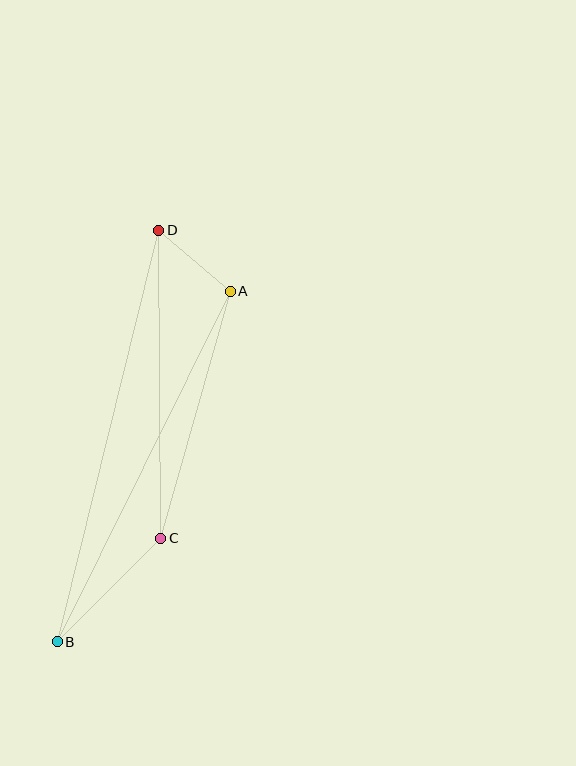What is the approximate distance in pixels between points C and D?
The distance between C and D is approximately 308 pixels.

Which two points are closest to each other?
Points A and D are closest to each other.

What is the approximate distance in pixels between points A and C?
The distance between A and C is approximately 257 pixels.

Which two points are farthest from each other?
Points B and D are farthest from each other.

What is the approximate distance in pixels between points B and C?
The distance between B and C is approximately 146 pixels.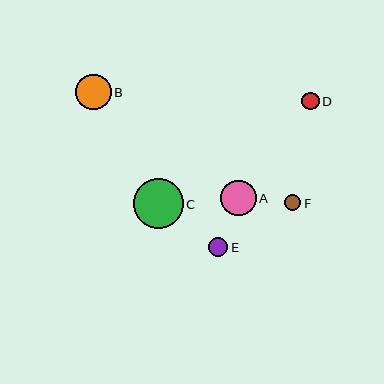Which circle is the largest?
Circle C is the largest with a size of approximately 50 pixels.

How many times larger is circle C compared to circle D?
Circle C is approximately 2.9 times the size of circle D.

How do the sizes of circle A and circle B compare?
Circle A and circle B are approximately the same size.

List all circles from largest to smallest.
From largest to smallest: C, A, B, E, D, F.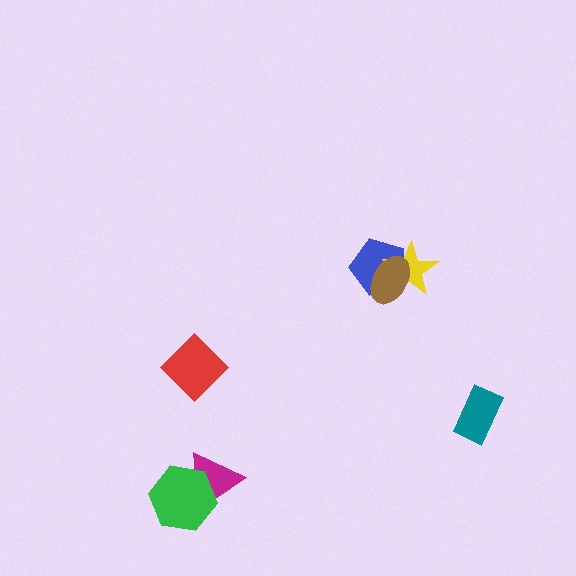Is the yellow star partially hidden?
Yes, it is partially covered by another shape.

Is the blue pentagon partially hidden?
Yes, it is partially covered by another shape.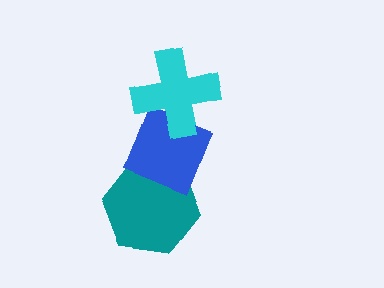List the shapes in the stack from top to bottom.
From top to bottom: the cyan cross, the blue diamond, the teal hexagon.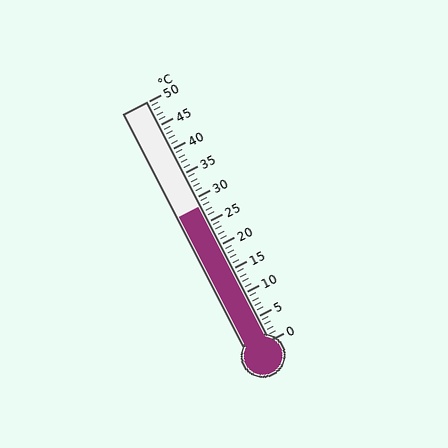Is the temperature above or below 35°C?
The temperature is below 35°C.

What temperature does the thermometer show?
The thermometer shows approximately 28°C.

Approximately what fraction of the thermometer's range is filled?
The thermometer is filled to approximately 55% of its range.